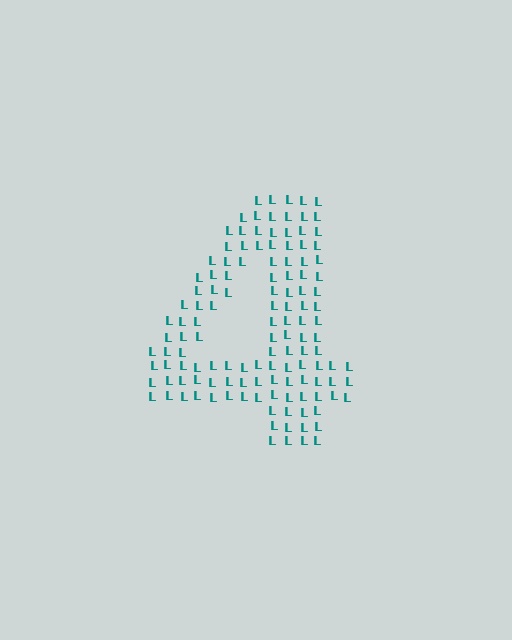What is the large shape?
The large shape is the digit 4.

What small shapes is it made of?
It is made of small letter L's.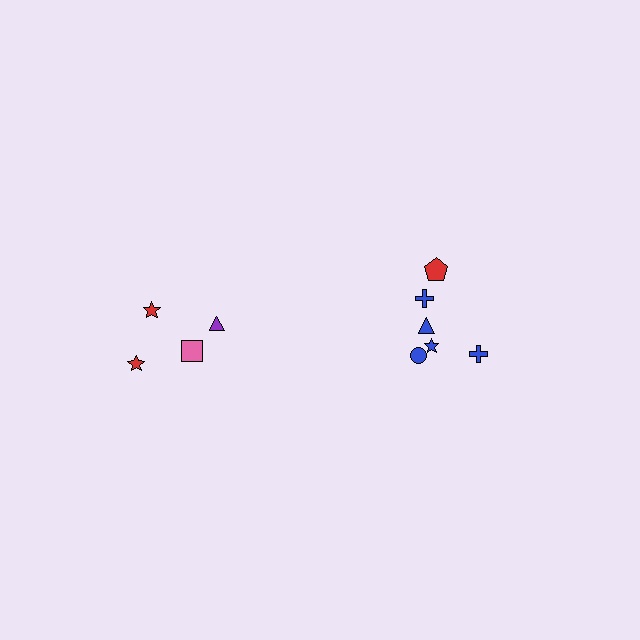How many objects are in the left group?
There are 4 objects.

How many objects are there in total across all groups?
There are 10 objects.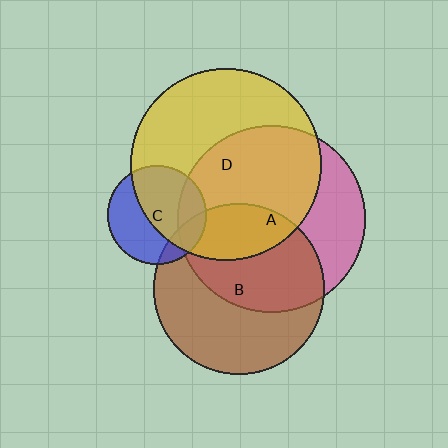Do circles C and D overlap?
Yes.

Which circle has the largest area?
Circle D (yellow).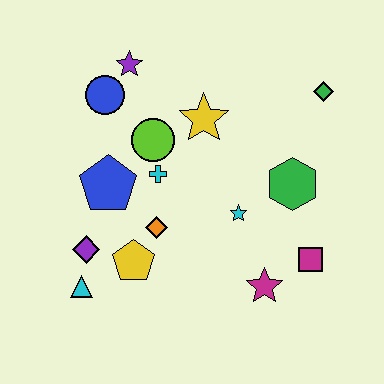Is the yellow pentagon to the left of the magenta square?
Yes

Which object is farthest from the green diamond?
The cyan triangle is farthest from the green diamond.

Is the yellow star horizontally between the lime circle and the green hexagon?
Yes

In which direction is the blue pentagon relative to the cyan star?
The blue pentagon is to the left of the cyan star.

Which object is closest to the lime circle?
The cyan cross is closest to the lime circle.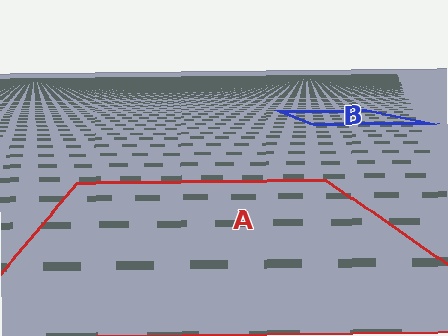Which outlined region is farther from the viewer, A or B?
Region B is farther from the viewer — the texture elements inside it appear smaller and more densely packed.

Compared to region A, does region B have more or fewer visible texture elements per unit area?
Region B has more texture elements per unit area — they are packed more densely because it is farther away.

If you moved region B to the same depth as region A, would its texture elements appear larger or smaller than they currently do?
They would appear larger. At a closer depth, the same texture elements are projected at a bigger on-screen size.